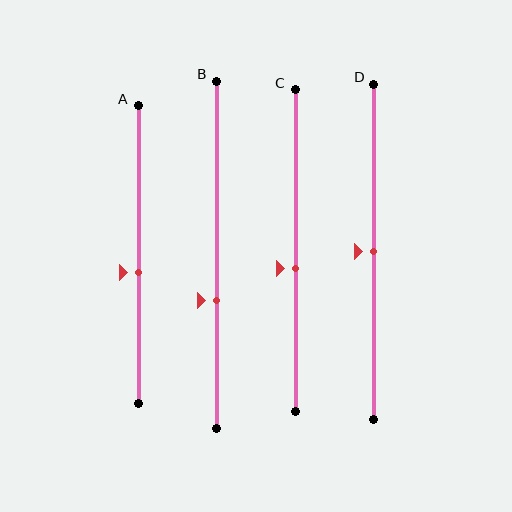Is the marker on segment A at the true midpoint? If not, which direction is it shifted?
No, the marker on segment A is shifted downward by about 6% of the segment length.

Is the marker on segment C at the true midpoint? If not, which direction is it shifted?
No, the marker on segment C is shifted downward by about 6% of the segment length.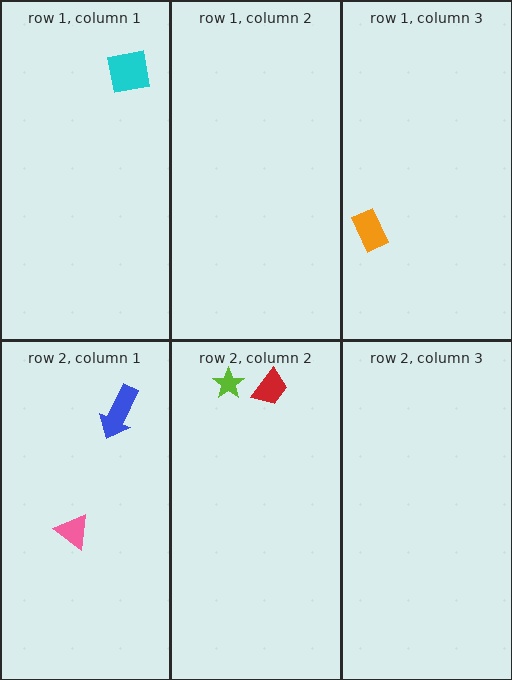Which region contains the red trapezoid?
The row 2, column 2 region.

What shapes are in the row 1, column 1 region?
The cyan square.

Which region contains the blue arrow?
The row 2, column 1 region.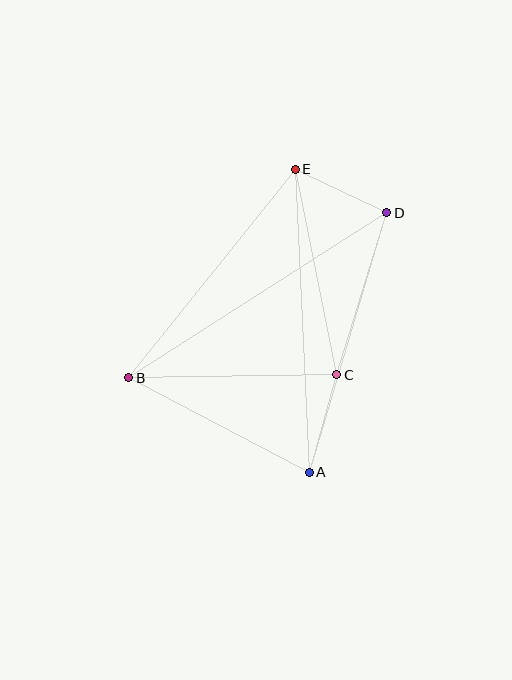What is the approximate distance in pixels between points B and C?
The distance between B and C is approximately 208 pixels.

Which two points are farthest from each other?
Points B and D are farthest from each other.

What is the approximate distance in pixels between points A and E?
The distance between A and E is approximately 304 pixels.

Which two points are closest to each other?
Points D and E are closest to each other.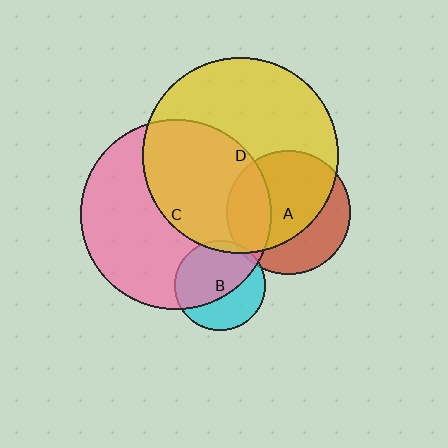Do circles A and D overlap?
Yes.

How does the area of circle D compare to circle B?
Approximately 4.7 times.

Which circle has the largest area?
Circle D (yellow).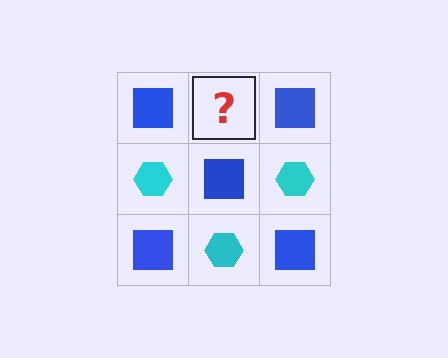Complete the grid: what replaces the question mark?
The question mark should be replaced with a cyan hexagon.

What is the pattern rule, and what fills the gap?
The rule is that it alternates blue square and cyan hexagon in a checkerboard pattern. The gap should be filled with a cyan hexagon.